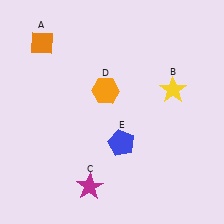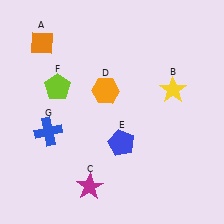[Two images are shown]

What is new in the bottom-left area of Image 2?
A blue cross (G) was added in the bottom-left area of Image 2.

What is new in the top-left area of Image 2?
A lime pentagon (F) was added in the top-left area of Image 2.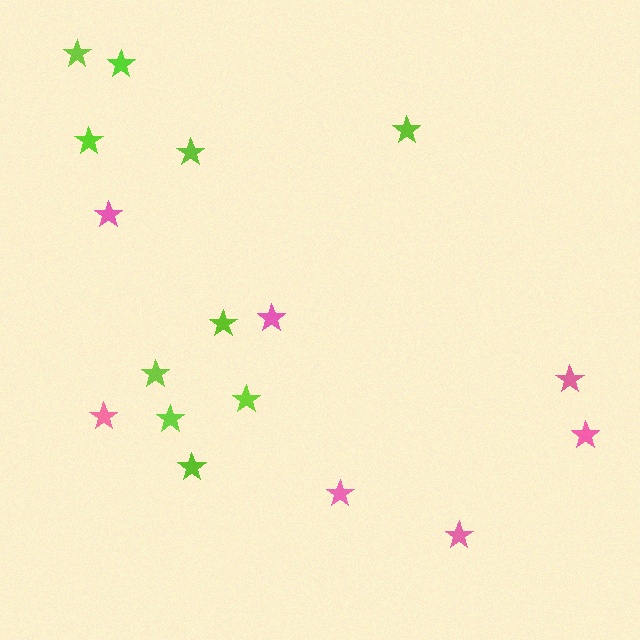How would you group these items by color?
There are 2 groups: one group of pink stars (7) and one group of lime stars (10).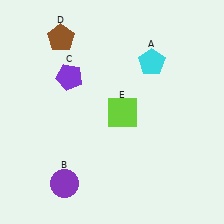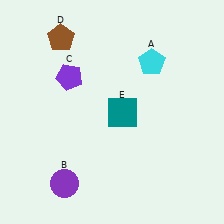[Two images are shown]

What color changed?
The square (E) changed from lime in Image 1 to teal in Image 2.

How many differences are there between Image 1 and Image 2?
There is 1 difference between the two images.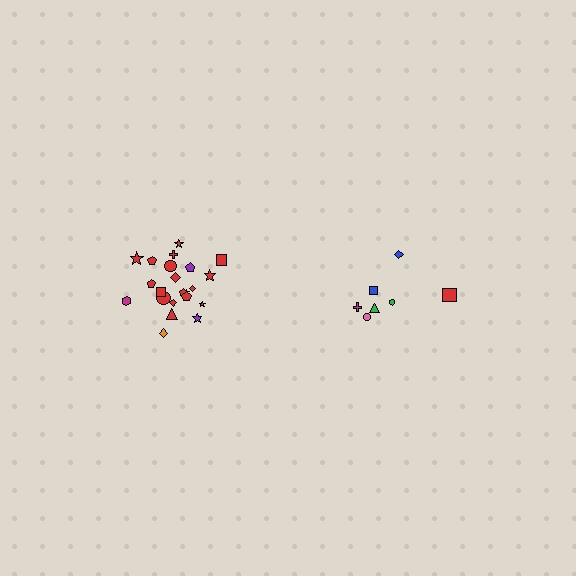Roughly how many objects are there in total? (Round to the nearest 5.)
Roughly 30 objects in total.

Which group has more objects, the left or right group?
The left group.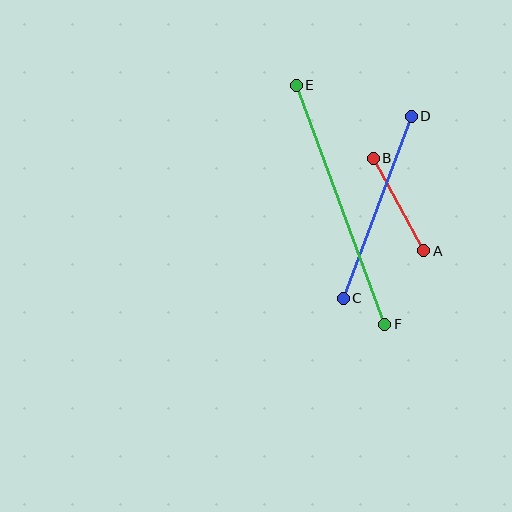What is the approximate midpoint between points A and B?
The midpoint is at approximately (398, 204) pixels.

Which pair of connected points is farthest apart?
Points E and F are farthest apart.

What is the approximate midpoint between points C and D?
The midpoint is at approximately (377, 207) pixels.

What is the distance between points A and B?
The distance is approximately 105 pixels.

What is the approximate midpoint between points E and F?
The midpoint is at approximately (341, 205) pixels.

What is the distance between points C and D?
The distance is approximately 194 pixels.